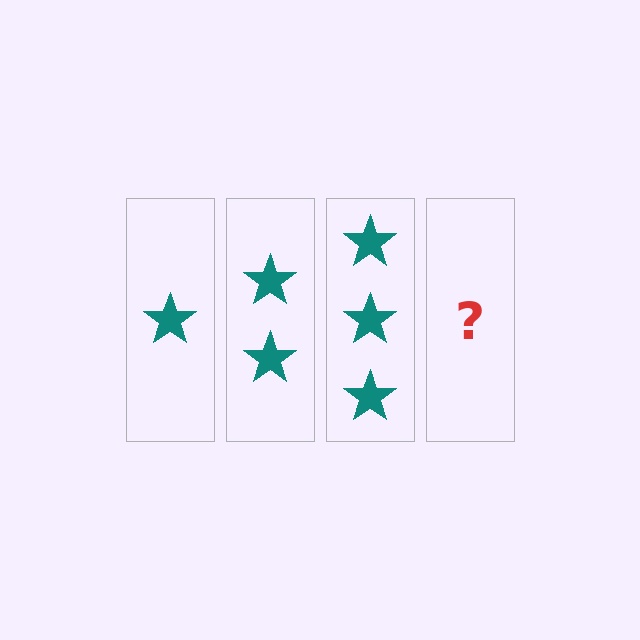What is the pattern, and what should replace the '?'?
The pattern is that each step adds one more star. The '?' should be 4 stars.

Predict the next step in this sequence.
The next step is 4 stars.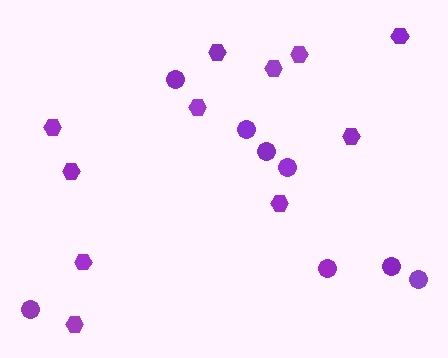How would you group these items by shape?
There are 2 groups: one group of circles (8) and one group of hexagons (11).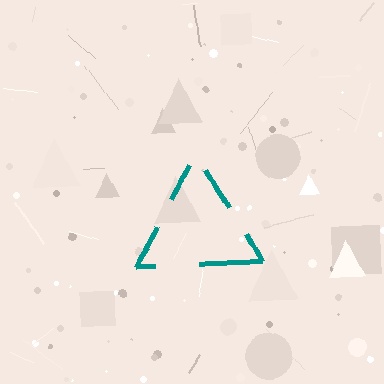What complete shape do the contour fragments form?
The contour fragments form a triangle.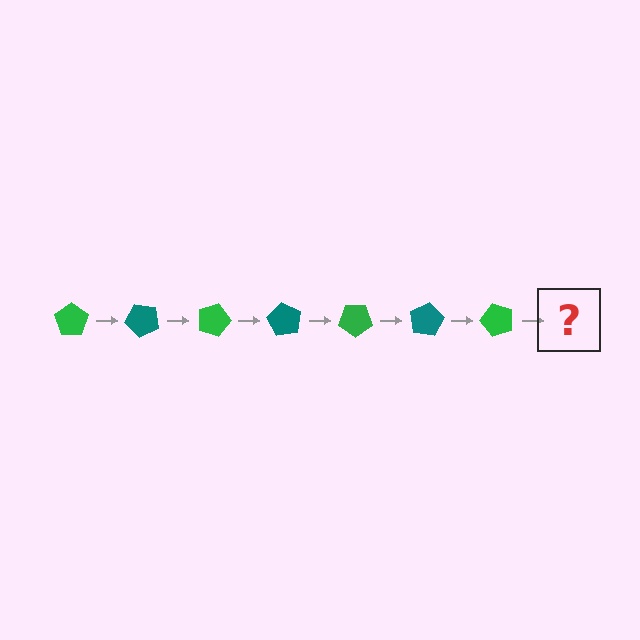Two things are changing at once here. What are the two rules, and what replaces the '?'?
The two rules are that it rotates 45 degrees each step and the color cycles through green and teal. The '?' should be a teal pentagon, rotated 315 degrees from the start.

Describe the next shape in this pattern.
It should be a teal pentagon, rotated 315 degrees from the start.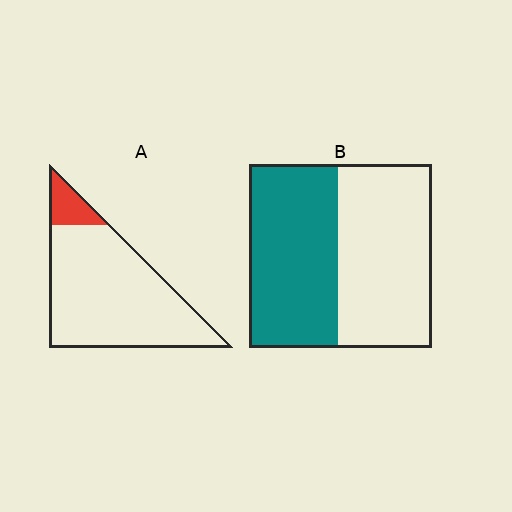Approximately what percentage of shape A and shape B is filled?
A is approximately 10% and B is approximately 50%.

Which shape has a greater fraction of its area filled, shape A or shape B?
Shape B.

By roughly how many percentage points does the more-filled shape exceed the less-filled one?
By roughly 40 percentage points (B over A).